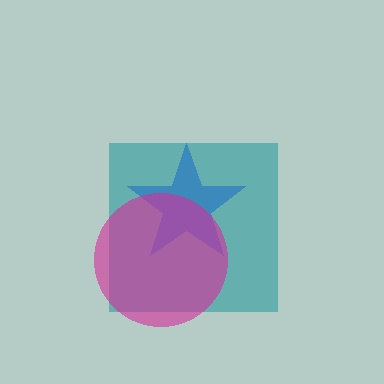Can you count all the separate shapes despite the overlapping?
Yes, there are 3 separate shapes.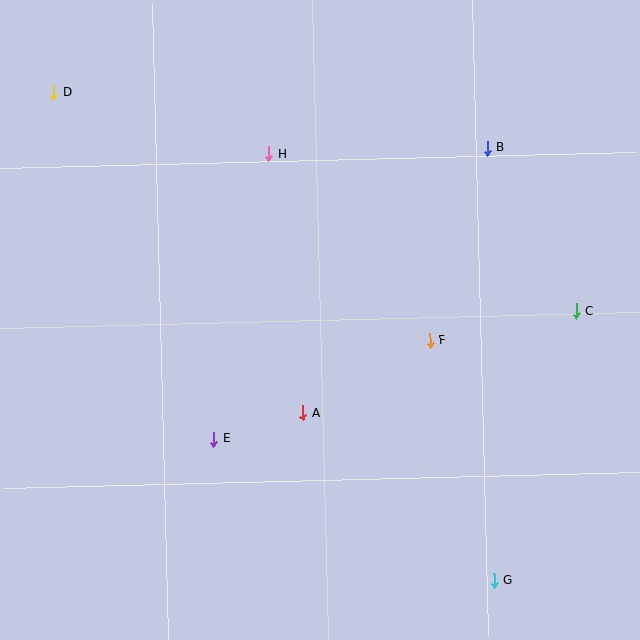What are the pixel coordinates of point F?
Point F is at (430, 340).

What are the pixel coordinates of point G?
Point G is at (494, 580).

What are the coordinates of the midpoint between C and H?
The midpoint between C and H is at (422, 233).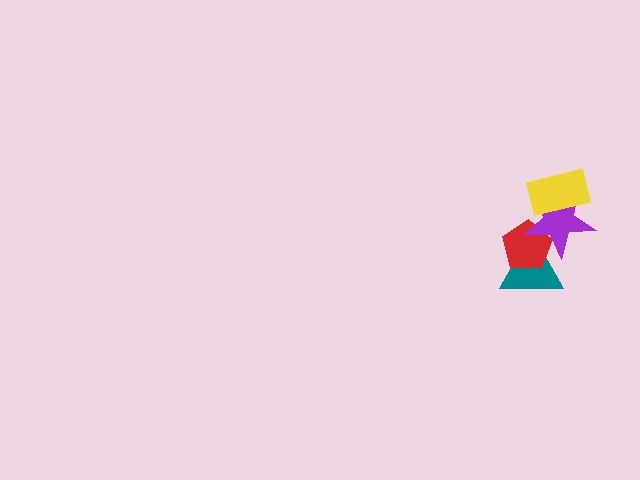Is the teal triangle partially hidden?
Yes, it is partially covered by another shape.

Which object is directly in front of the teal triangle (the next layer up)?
The red pentagon is directly in front of the teal triangle.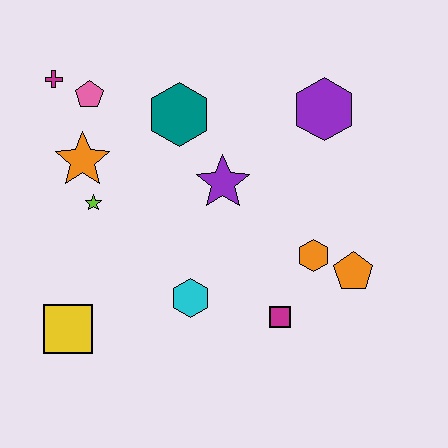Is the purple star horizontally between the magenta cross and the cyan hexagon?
No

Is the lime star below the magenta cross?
Yes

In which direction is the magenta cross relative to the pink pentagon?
The magenta cross is to the left of the pink pentagon.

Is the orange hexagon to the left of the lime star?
No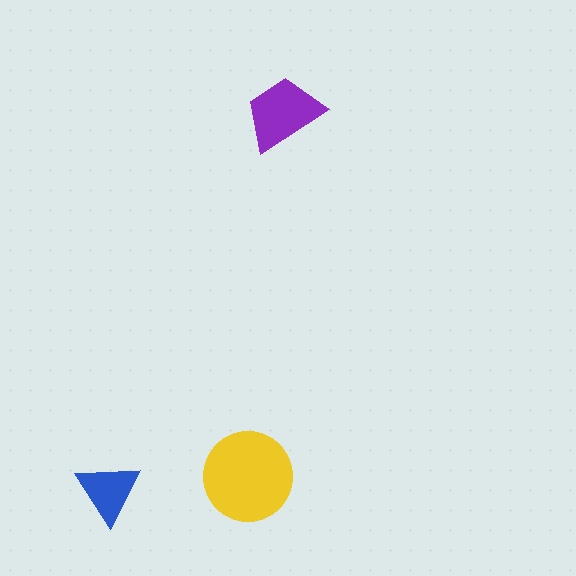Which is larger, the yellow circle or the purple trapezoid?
The yellow circle.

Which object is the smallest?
The blue triangle.